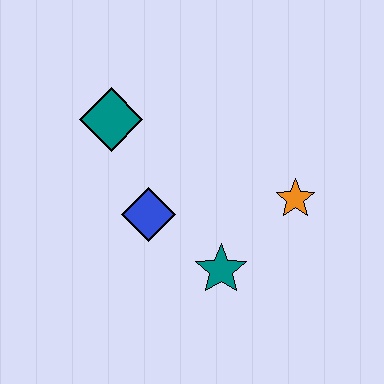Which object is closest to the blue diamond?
The teal star is closest to the blue diamond.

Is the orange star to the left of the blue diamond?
No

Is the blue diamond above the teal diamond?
No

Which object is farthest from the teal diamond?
The orange star is farthest from the teal diamond.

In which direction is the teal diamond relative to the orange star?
The teal diamond is to the left of the orange star.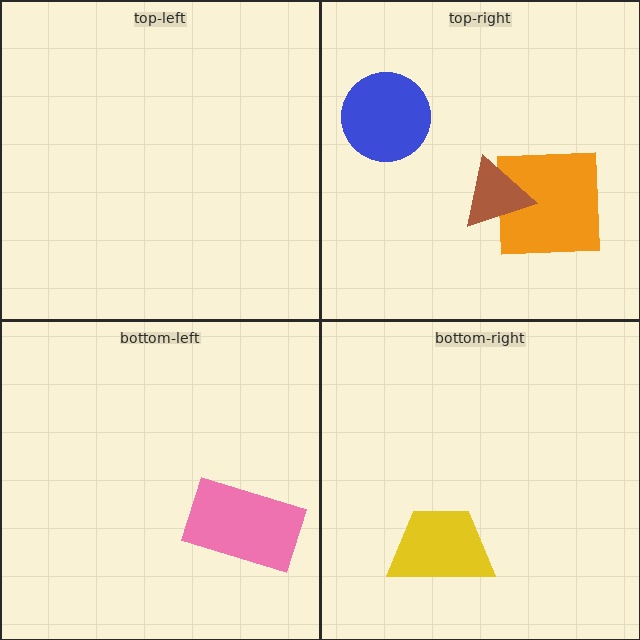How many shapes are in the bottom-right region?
1.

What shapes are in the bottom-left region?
The pink rectangle.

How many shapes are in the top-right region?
3.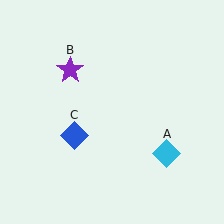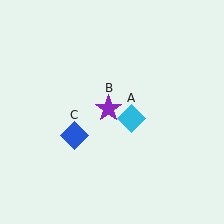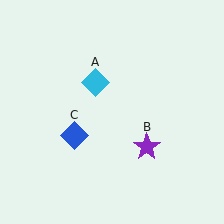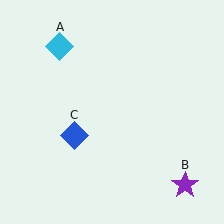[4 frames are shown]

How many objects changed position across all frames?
2 objects changed position: cyan diamond (object A), purple star (object B).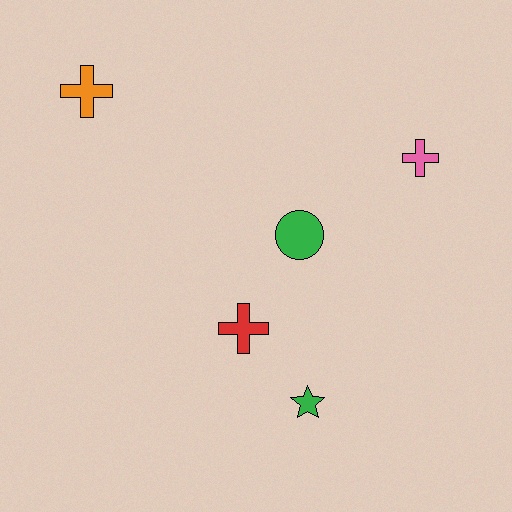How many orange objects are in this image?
There is 1 orange object.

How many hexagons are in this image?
There are no hexagons.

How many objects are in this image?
There are 5 objects.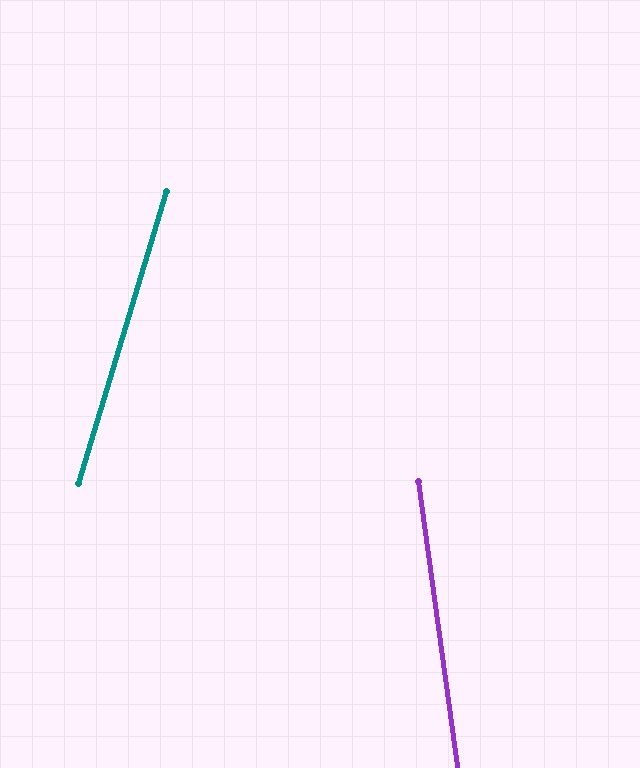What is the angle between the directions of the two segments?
Approximately 25 degrees.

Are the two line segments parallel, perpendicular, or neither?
Neither parallel nor perpendicular — they differ by about 25°.